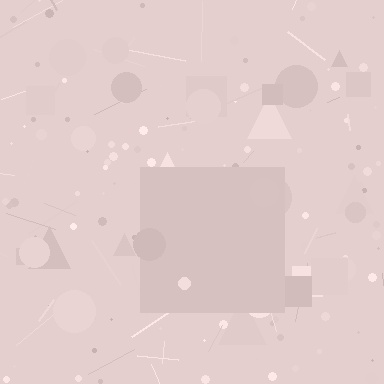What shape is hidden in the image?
A square is hidden in the image.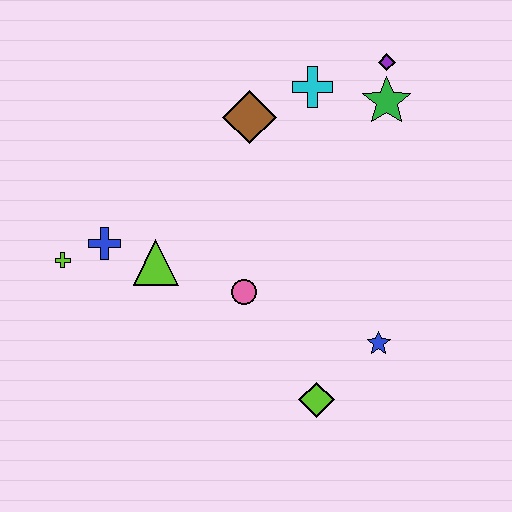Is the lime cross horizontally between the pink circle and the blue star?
No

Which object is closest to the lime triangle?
The blue cross is closest to the lime triangle.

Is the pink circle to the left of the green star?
Yes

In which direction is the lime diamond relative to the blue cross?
The lime diamond is to the right of the blue cross.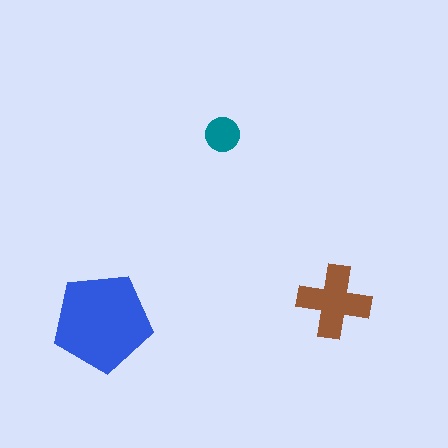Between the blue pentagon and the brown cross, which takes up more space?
The blue pentagon.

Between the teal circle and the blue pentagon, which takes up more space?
The blue pentagon.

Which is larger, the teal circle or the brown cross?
The brown cross.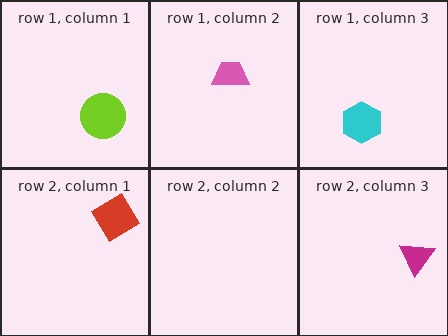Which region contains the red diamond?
The row 2, column 1 region.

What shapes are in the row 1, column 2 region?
The pink trapezoid.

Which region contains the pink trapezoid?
The row 1, column 2 region.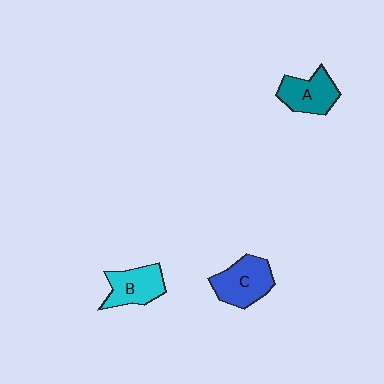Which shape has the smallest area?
Shape B (cyan).